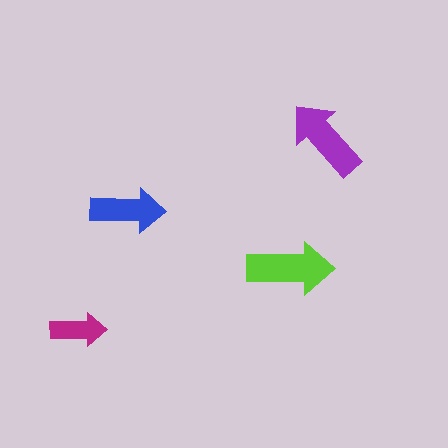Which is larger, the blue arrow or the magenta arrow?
The blue one.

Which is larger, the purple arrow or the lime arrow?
The lime one.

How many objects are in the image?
There are 4 objects in the image.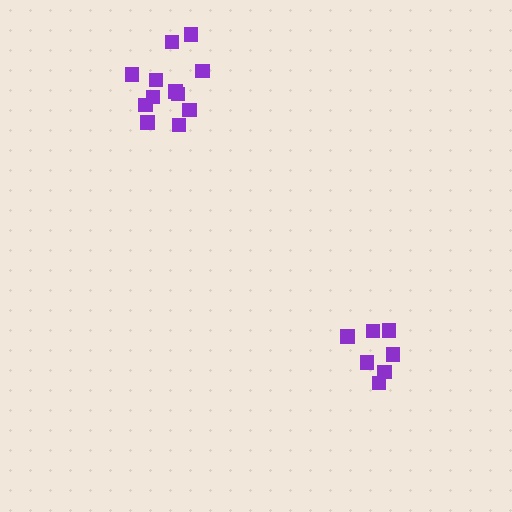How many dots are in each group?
Group 1: 12 dots, Group 2: 7 dots (19 total).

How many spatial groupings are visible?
There are 2 spatial groupings.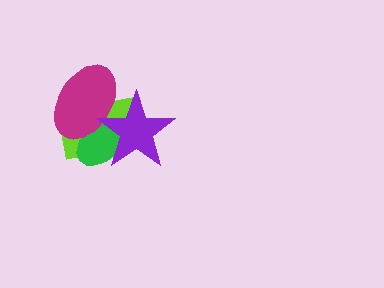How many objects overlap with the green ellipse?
3 objects overlap with the green ellipse.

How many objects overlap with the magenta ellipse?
3 objects overlap with the magenta ellipse.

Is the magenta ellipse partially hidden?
Yes, it is partially covered by another shape.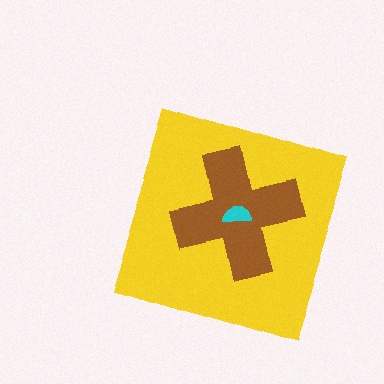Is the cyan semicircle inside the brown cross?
Yes.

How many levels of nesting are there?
3.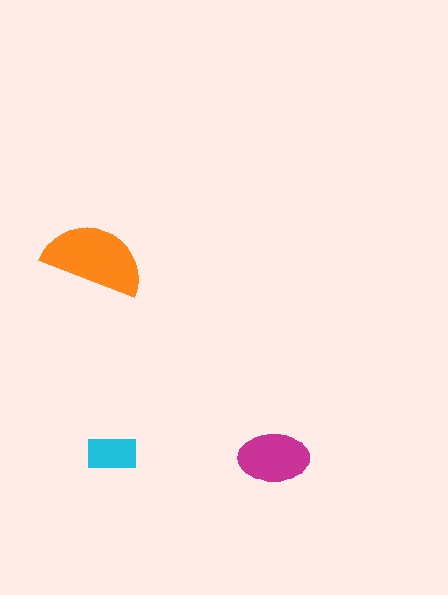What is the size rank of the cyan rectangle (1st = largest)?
3rd.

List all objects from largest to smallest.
The orange semicircle, the magenta ellipse, the cyan rectangle.